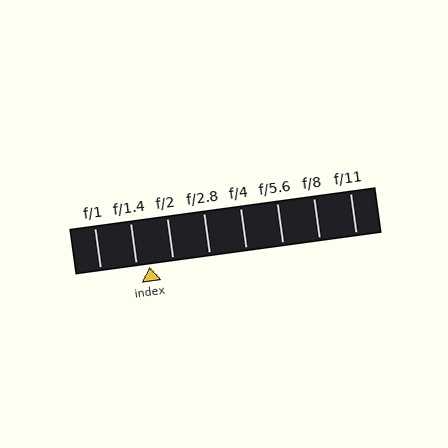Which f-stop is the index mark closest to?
The index mark is closest to f/1.4.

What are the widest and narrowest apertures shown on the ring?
The widest aperture shown is f/1 and the narrowest is f/11.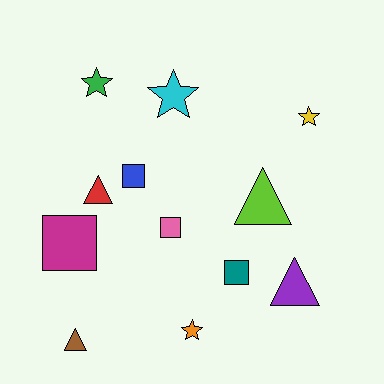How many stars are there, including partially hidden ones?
There are 4 stars.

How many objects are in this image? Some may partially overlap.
There are 12 objects.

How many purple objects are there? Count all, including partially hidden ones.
There is 1 purple object.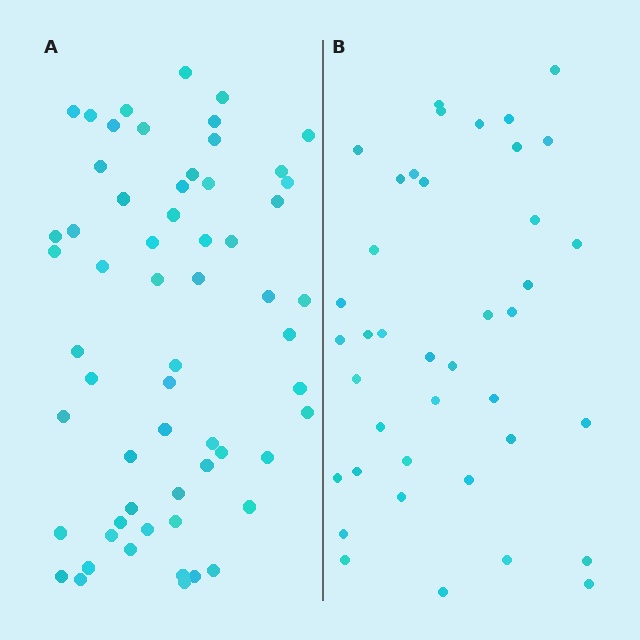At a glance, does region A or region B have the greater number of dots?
Region A (the left region) has more dots.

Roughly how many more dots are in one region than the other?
Region A has approximately 20 more dots than region B.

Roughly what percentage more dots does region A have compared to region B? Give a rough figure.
About 50% more.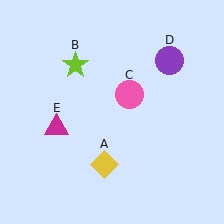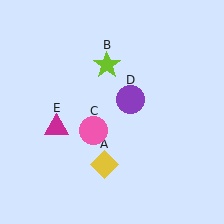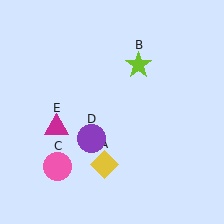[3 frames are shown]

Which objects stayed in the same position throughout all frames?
Yellow diamond (object A) and magenta triangle (object E) remained stationary.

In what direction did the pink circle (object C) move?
The pink circle (object C) moved down and to the left.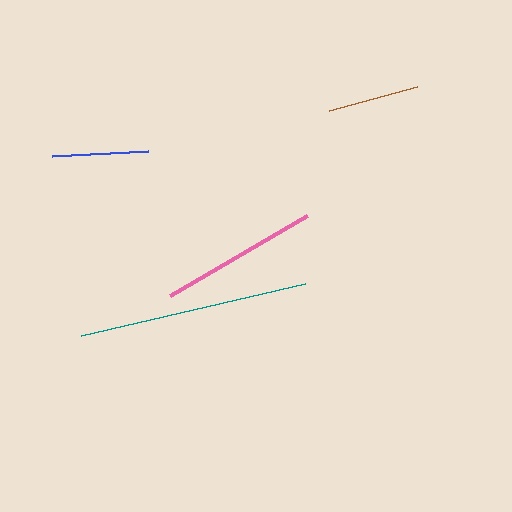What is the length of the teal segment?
The teal segment is approximately 230 pixels long.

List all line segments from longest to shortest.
From longest to shortest: teal, pink, blue, brown.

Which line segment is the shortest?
The brown line is the shortest at approximately 92 pixels.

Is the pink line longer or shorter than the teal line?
The teal line is longer than the pink line.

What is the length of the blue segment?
The blue segment is approximately 97 pixels long.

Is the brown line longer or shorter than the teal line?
The teal line is longer than the brown line.